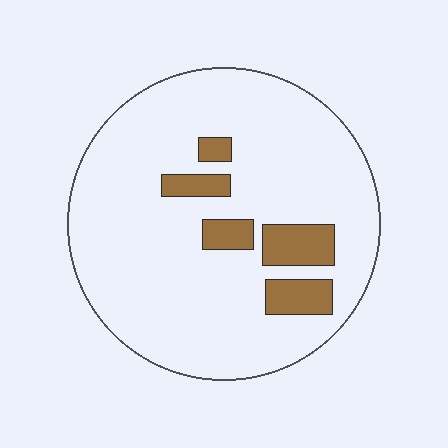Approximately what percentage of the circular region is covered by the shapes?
Approximately 10%.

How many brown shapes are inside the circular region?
5.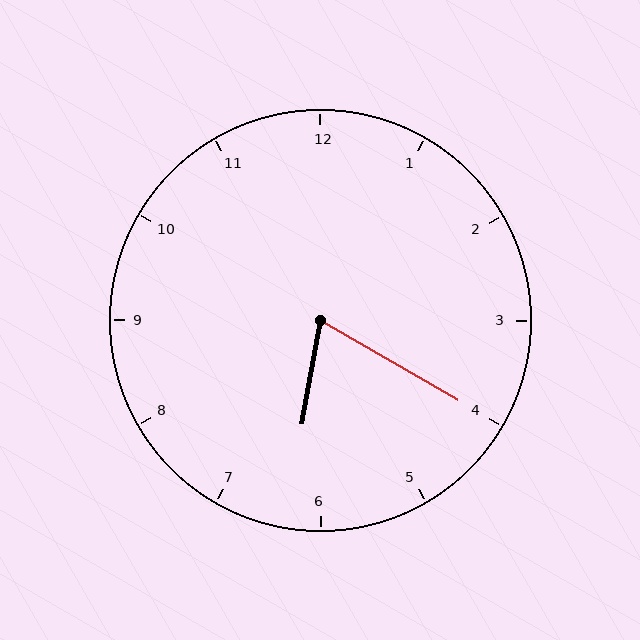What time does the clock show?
6:20.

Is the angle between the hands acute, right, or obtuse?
It is acute.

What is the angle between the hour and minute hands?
Approximately 70 degrees.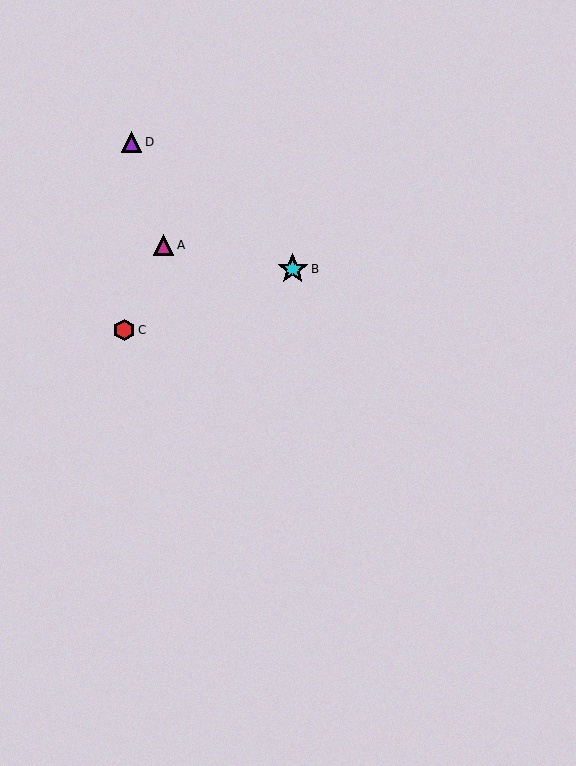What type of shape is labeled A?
Shape A is a magenta triangle.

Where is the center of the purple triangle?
The center of the purple triangle is at (132, 142).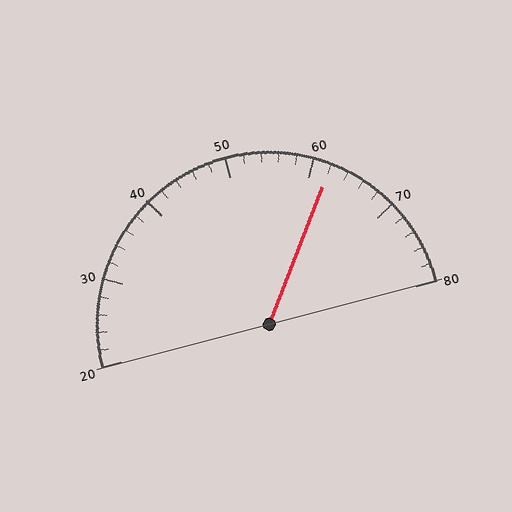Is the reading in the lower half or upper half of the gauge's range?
The reading is in the upper half of the range (20 to 80).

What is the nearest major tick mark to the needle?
The nearest major tick mark is 60.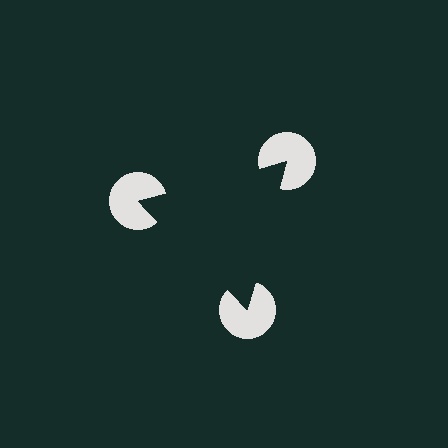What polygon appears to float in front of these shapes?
An illusory triangle — its edges are inferred from the aligned wedge cuts in the pac-man discs, not physically drawn.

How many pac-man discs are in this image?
There are 3 — one at each vertex of the illusory triangle.